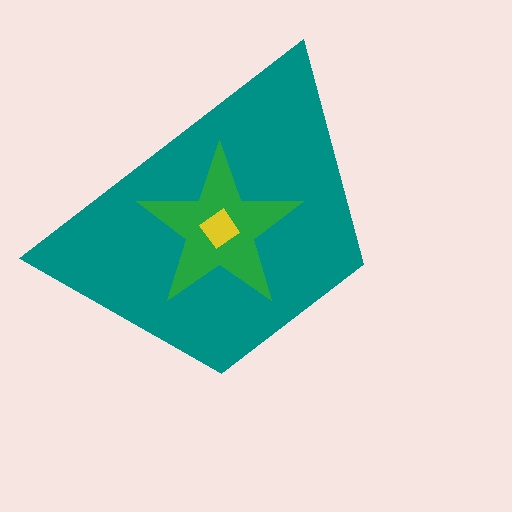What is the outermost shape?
The teal trapezoid.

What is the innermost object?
The yellow diamond.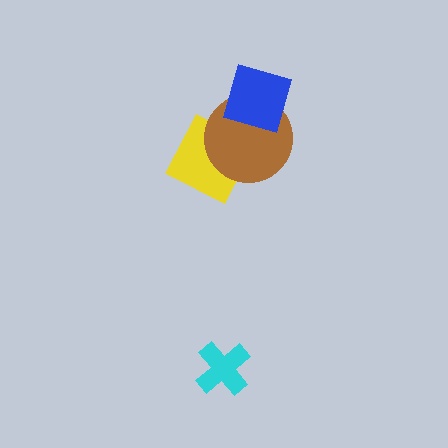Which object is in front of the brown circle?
The blue diamond is in front of the brown circle.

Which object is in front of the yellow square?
The brown circle is in front of the yellow square.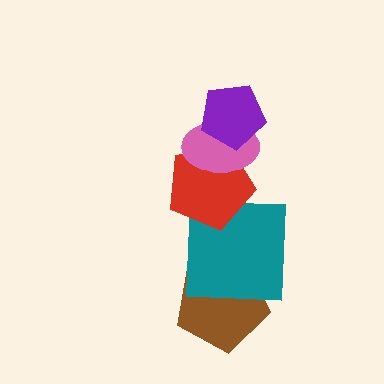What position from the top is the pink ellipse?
The pink ellipse is 2nd from the top.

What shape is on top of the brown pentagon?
The teal square is on top of the brown pentagon.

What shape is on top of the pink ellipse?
The purple pentagon is on top of the pink ellipse.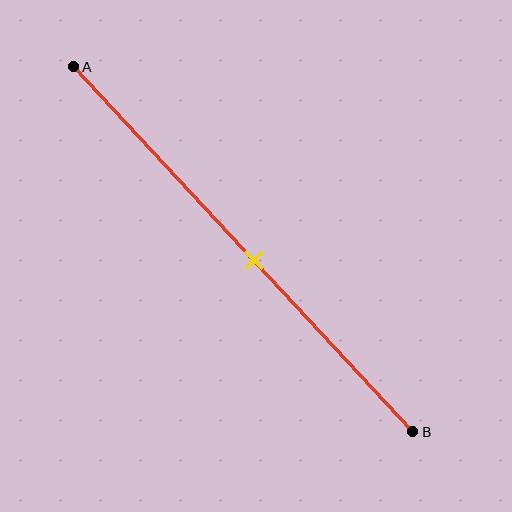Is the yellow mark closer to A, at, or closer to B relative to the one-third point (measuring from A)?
The yellow mark is closer to point B than the one-third point of segment AB.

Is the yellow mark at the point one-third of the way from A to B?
No, the mark is at about 55% from A, not at the 33% one-third point.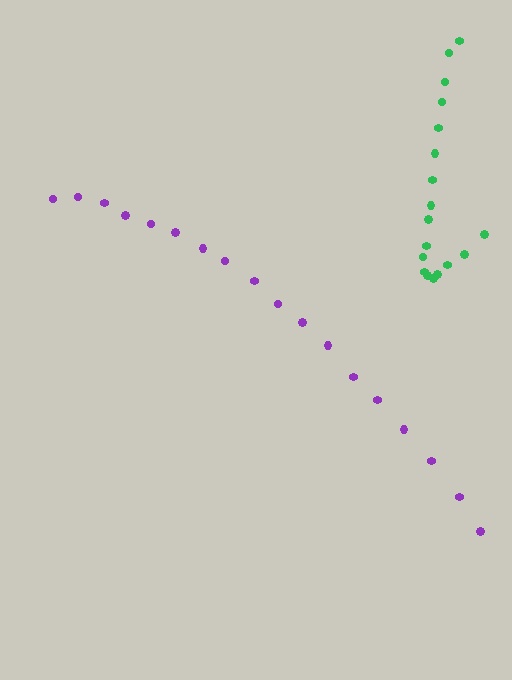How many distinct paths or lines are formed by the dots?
There are 2 distinct paths.